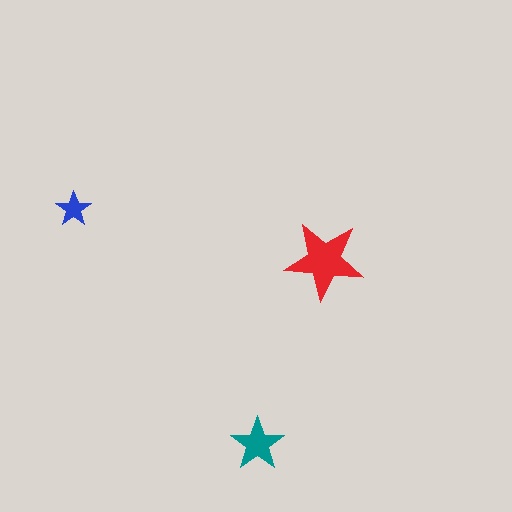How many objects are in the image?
There are 3 objects in the image.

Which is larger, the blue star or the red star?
The red one.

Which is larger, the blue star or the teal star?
The teal one.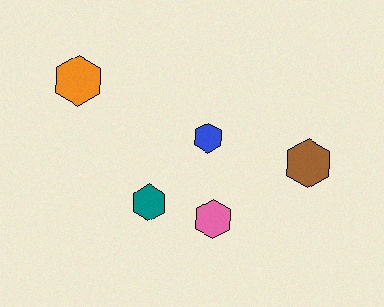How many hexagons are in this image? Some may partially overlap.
There are 5 hexagons.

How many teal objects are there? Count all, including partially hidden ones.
There is 1 teal object.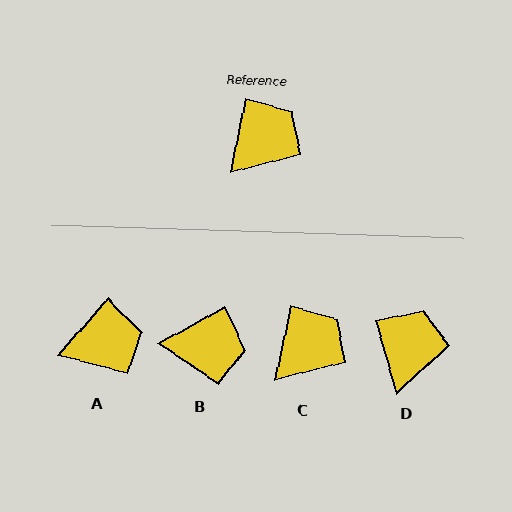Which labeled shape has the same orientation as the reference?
C.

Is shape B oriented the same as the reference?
No, it is off by about 49 degrees.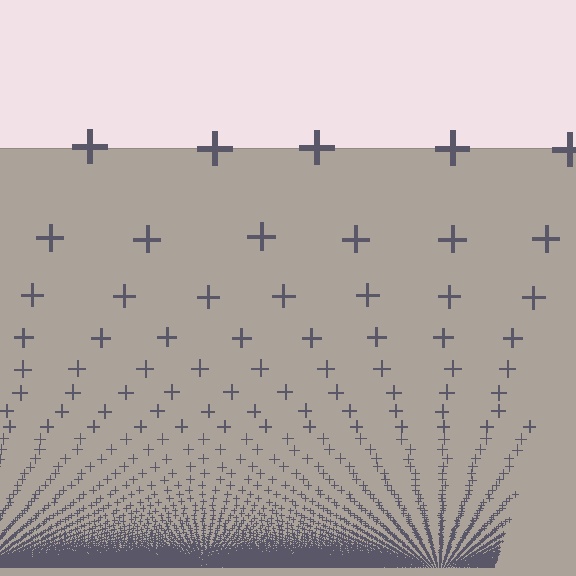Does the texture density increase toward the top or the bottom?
Density increases toward the bottom.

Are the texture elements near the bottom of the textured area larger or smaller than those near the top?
Smaller. The gradient is inverted — elements near the bottom are smaller and denser.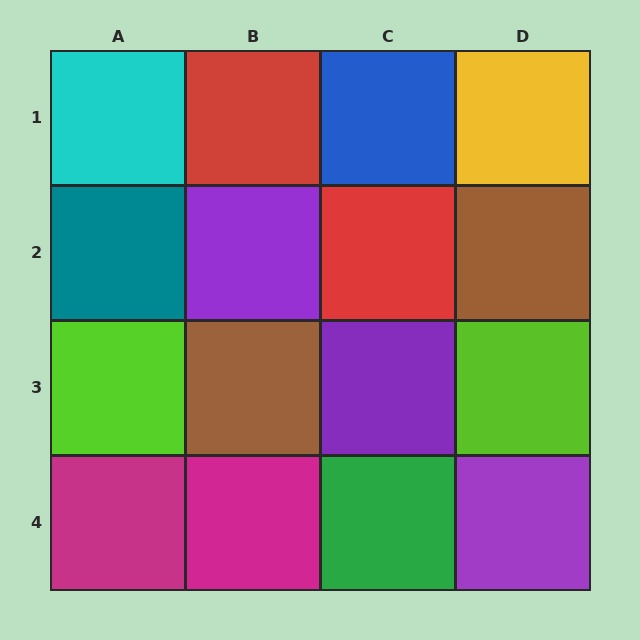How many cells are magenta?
2 cells are magenta.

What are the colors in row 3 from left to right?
Lime, brown, purple, lime.